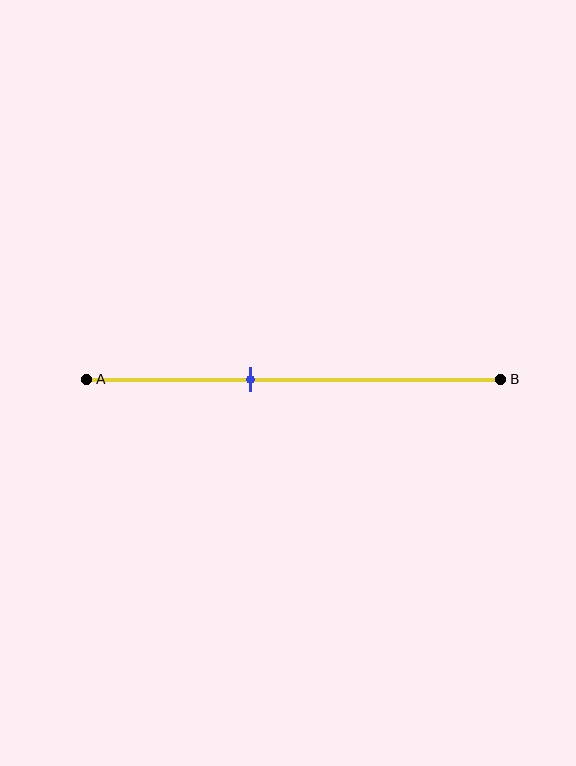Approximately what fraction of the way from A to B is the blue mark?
The blue mark is approximately 40% of the way from A to B.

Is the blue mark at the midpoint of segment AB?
No, the mark is at about 40% from A, not at the 50% midpoint.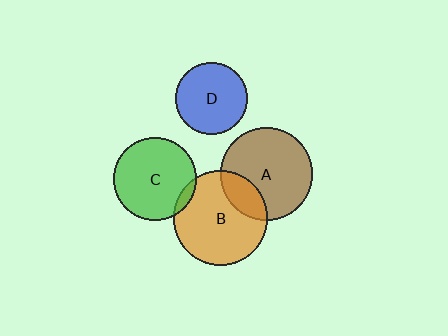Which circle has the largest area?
Circle B (orange).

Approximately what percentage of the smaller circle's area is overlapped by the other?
Approximately 20%.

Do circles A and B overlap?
Yes.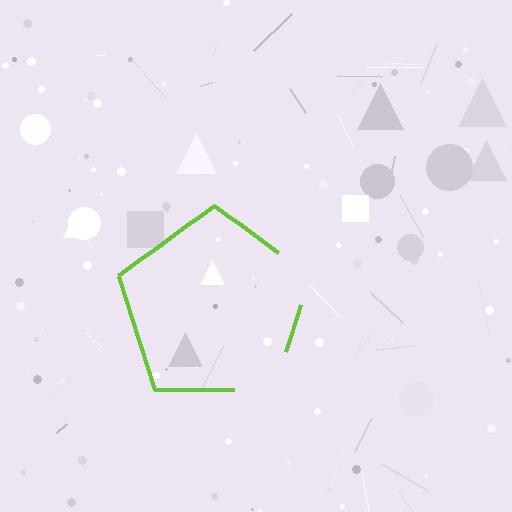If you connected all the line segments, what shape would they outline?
They would outline a pentagon.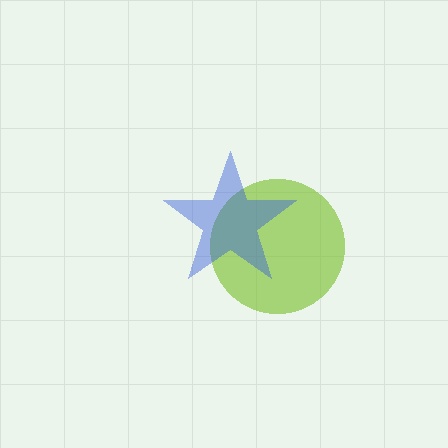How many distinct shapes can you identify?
There are 2 distinct shapes: a lime circle, a blue star.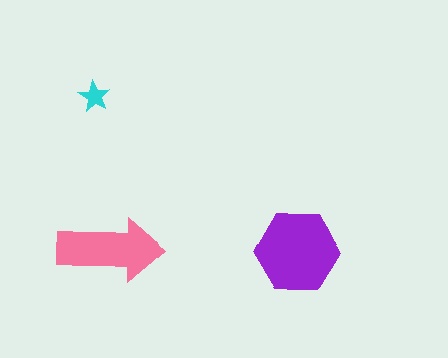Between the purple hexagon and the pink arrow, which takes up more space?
The purple hexagon.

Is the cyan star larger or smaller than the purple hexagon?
Smaller.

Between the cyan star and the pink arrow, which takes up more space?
The pink arrow.